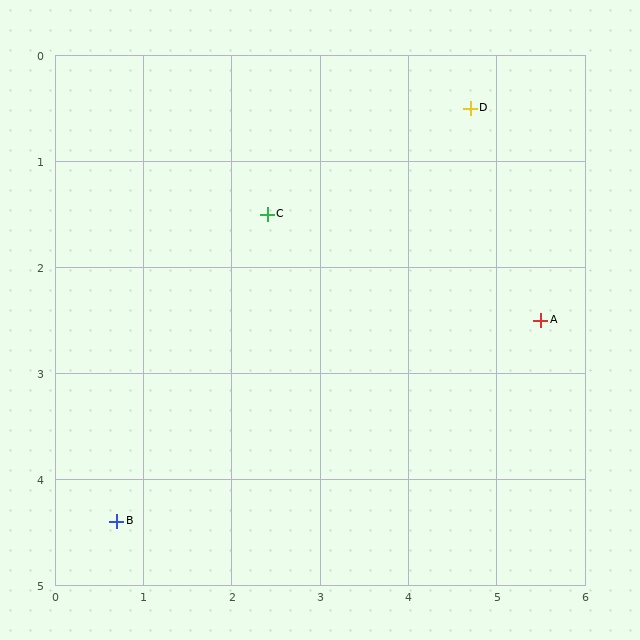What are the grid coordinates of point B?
Point B is at approximately (0.7, 4.4).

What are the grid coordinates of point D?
Point D is at approximately (4.7, 0.5).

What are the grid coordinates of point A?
Point A is at approximately (5.5, 2.5).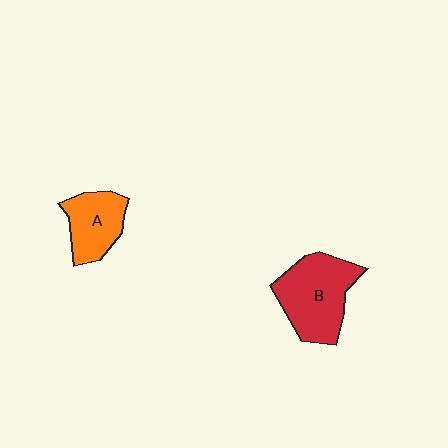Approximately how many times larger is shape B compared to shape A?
Approximately 1.5 times.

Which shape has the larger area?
Shape B (red).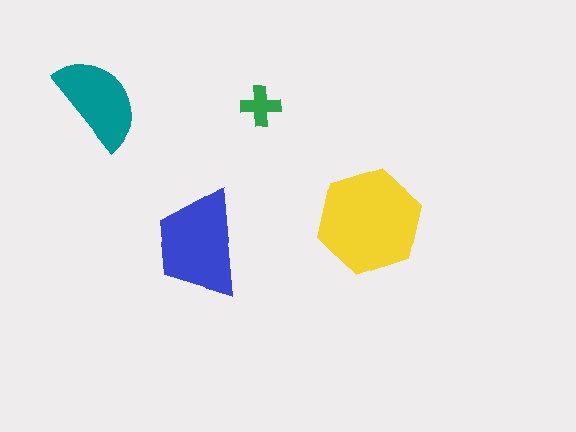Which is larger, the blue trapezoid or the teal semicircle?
The blue trapezoid.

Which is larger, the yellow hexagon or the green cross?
The yellow hexagon.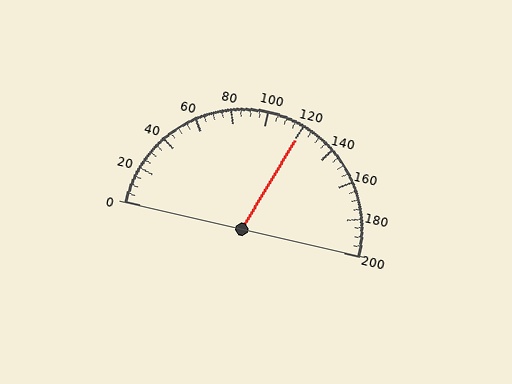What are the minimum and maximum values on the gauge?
The gauge ranges from 0 to 200.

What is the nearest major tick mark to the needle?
The nearest major tick mark is 120.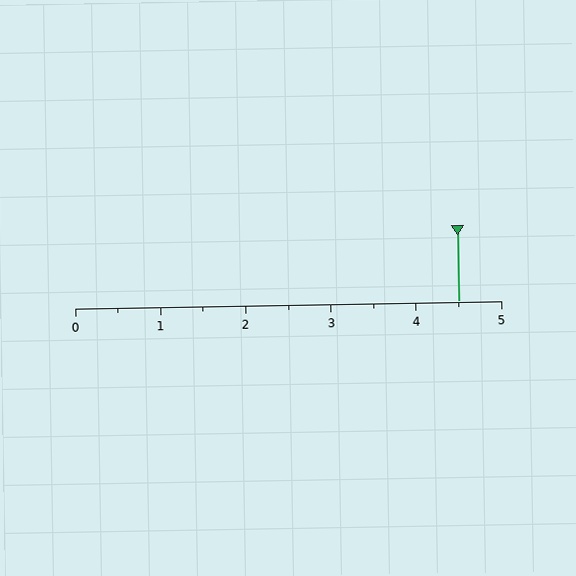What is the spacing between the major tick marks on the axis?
The major ticks are spaced 1 apart.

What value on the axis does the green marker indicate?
The marker indicates approximately 4.5.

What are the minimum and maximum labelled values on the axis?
The axis runs from 0 to 5.